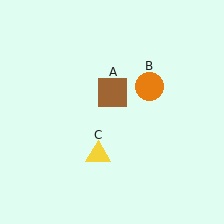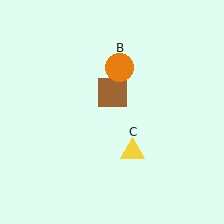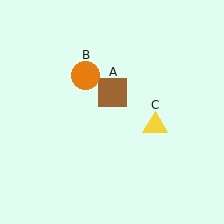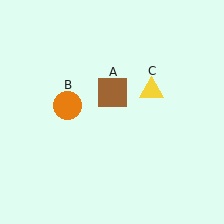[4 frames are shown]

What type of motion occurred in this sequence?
The orange circle (object B), yellow triangle (object C) rotated counterclockwise around the center of the scene.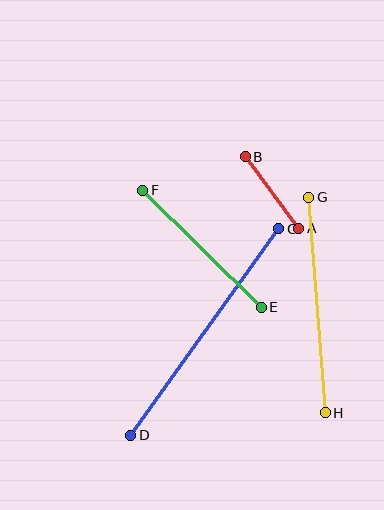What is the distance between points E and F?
The distance is approximately 167 pixels.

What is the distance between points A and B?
The distance is approximately 89 pixels.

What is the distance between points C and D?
The distance is approximately 254 pixels.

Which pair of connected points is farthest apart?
Points C and D are farthest apart.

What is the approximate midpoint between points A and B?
The midpoint is at approximately (272, 193) pixels.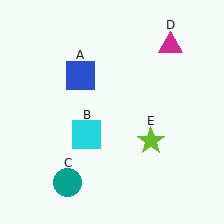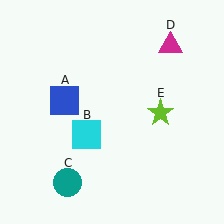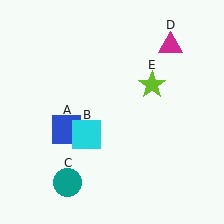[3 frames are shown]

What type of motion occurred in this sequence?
The blue square (object A), lime star (object E) rotated counterclockwise around the center of the scene.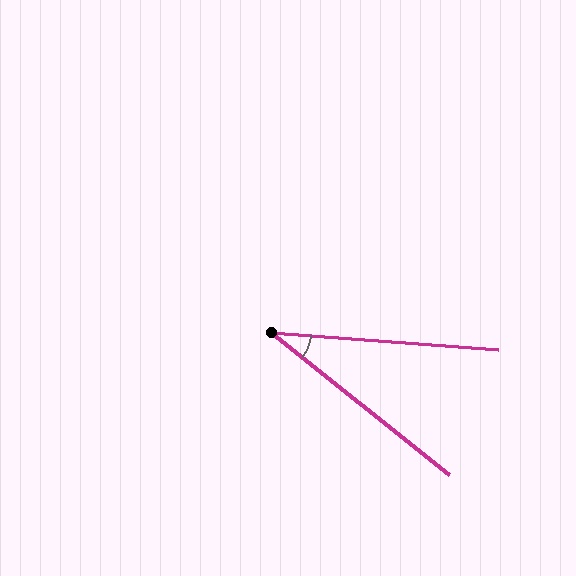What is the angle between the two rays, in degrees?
Approximately 34 degrees.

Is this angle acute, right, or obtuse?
It is acute.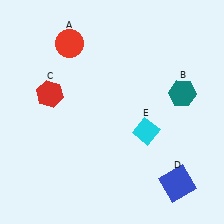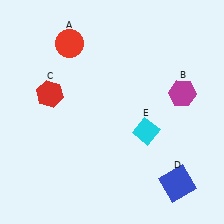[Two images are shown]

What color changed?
The hexagon (B) changed from teal in Image 1 to magenta in Image 2.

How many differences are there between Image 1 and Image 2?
There is 1 difference between the two images.